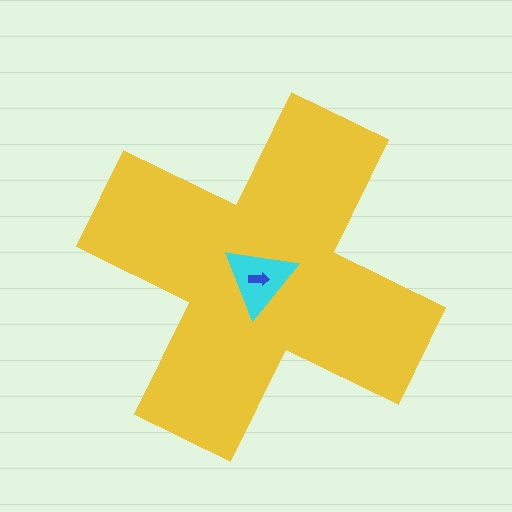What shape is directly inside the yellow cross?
The cyan triangle.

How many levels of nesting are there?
3.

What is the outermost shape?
The yellow cross.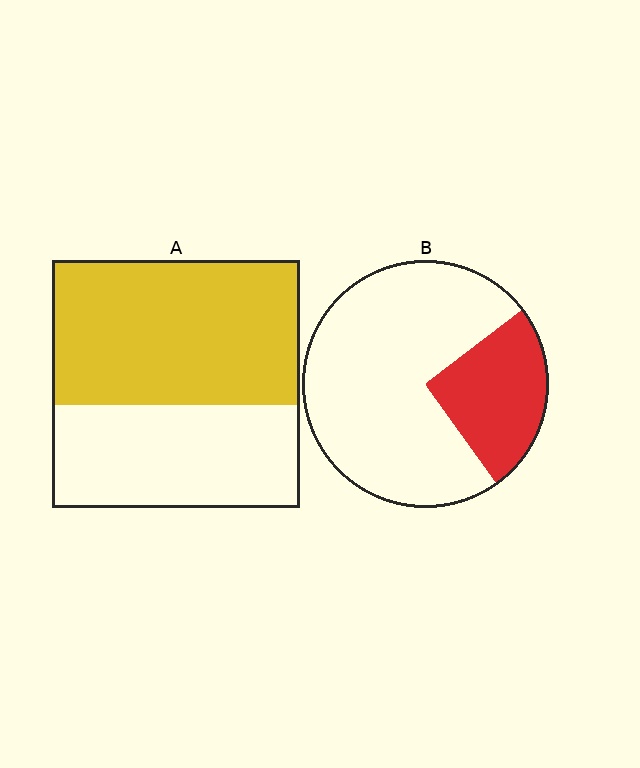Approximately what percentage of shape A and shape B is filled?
A is approximately 60% and B is approximately 25%.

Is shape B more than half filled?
No.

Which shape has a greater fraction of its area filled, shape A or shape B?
Shape A.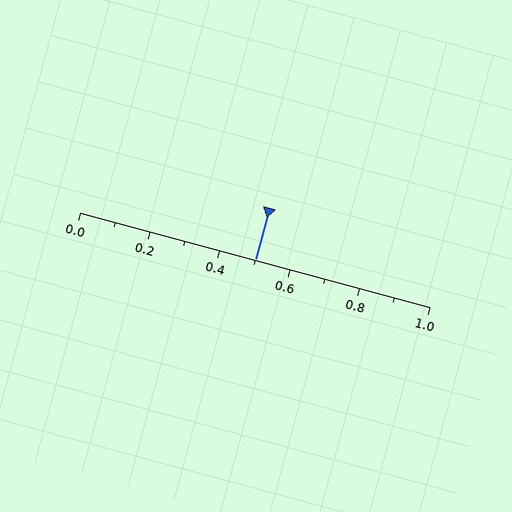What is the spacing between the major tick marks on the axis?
The major ticks are spaced 0.2 apart.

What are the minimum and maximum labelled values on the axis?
The axis runs from 0.0 to 1.0.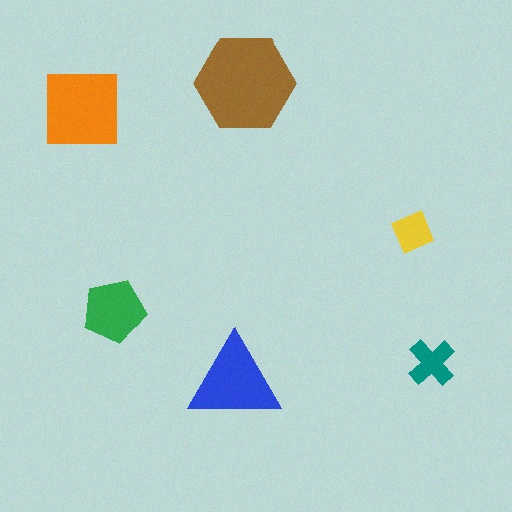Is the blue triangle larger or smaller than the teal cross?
Larger.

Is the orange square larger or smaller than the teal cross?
Larger.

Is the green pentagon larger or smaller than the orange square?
Smaller.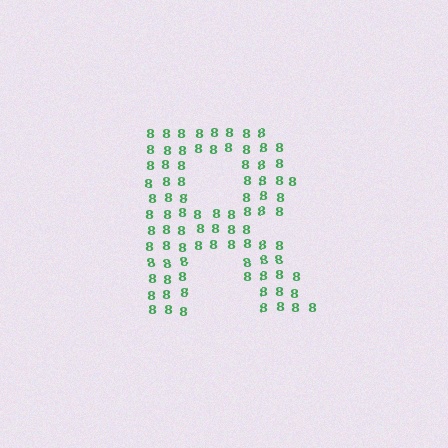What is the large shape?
The large shape is the letter R.